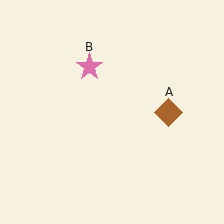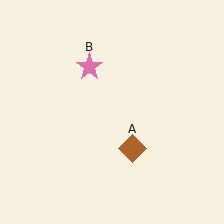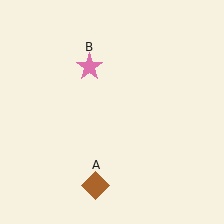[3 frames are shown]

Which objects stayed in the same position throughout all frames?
Pink star (object B) remained stationary.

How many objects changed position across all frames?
1 object changed position: brown diamond (object A).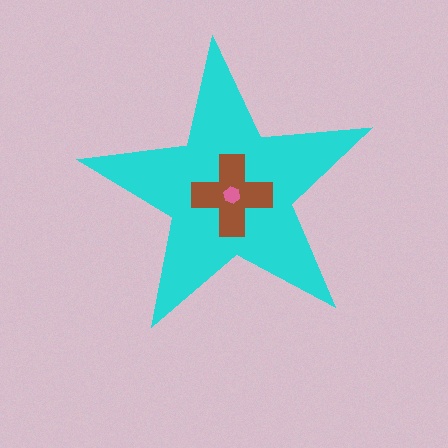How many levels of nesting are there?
3.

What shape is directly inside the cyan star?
The brown cross.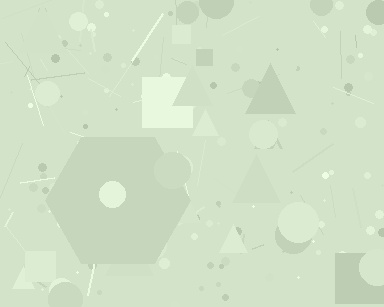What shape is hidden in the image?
A hexagon is hidden in the image.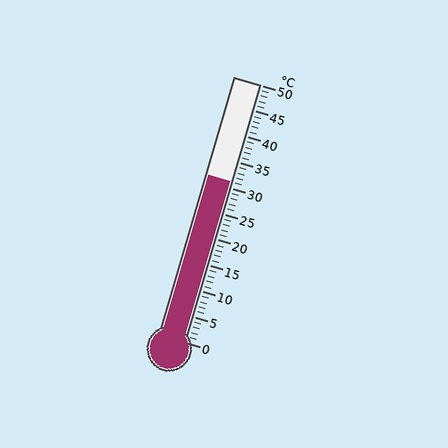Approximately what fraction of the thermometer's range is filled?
The thermometer is filled to approximately 60% of its range.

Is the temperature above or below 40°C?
The temperature is below 40°C.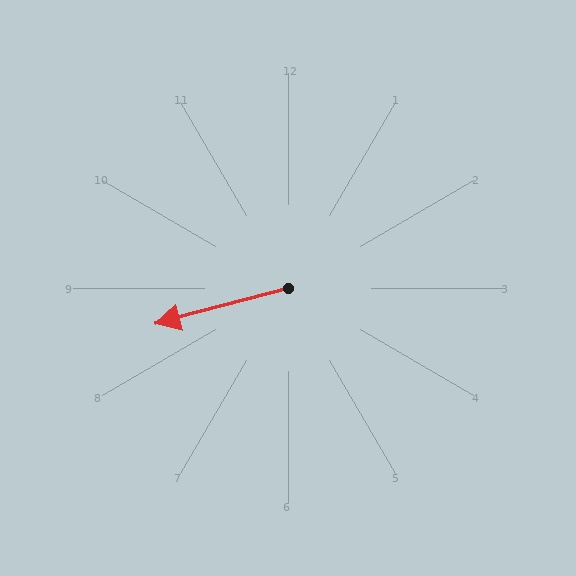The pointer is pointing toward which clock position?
Roughly 8 o'clock.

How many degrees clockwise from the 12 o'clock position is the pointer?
Approximately 255 degrees.